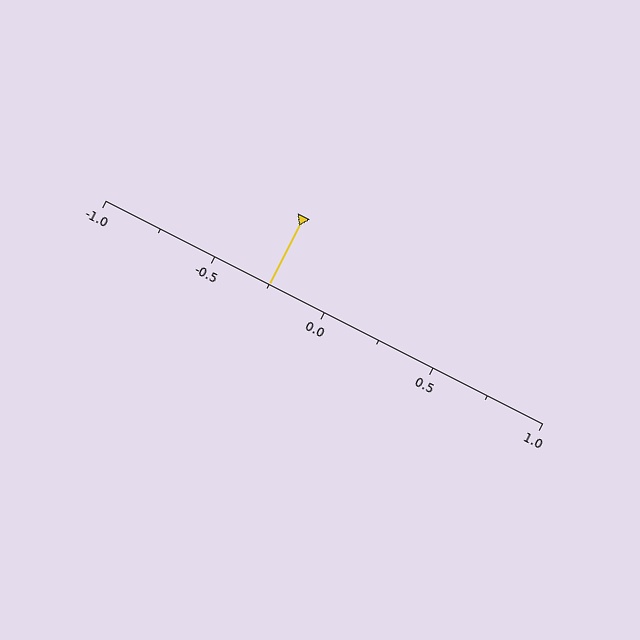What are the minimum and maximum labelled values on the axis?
The axis runs from -1.0 to 1.0.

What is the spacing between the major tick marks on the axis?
The major ticks are spaced 0.5 apart.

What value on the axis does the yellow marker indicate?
The marker indicates approximately -0.25.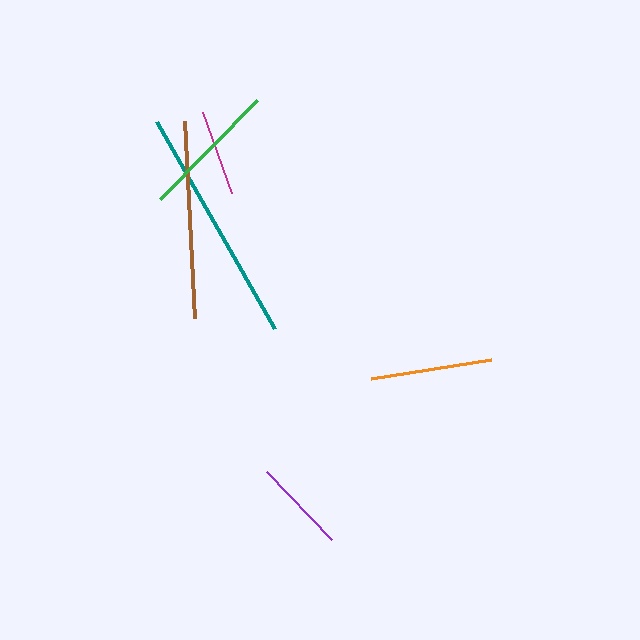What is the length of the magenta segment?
The magenta segment is approximately 86 pixels long.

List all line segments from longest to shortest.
From longest to shortest: teal, brown, green, orange, purple, magenta.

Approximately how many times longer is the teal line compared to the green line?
The teal line is approximately 1.7 times the length of the green line.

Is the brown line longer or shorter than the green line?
The brown line is longer than the green line.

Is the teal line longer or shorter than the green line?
The teal line is longer than the green line.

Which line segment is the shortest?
The magenta line is the shortest at approximately 86 pixels.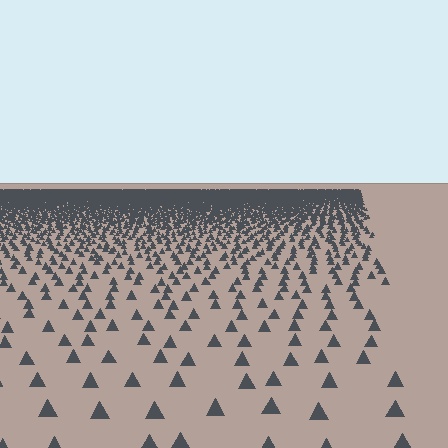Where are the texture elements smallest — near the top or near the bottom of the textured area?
Near the top.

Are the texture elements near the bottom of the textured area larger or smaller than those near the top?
Larger. Near the bottom, elements are closer to the viewer and appear at a bigger on-screen size.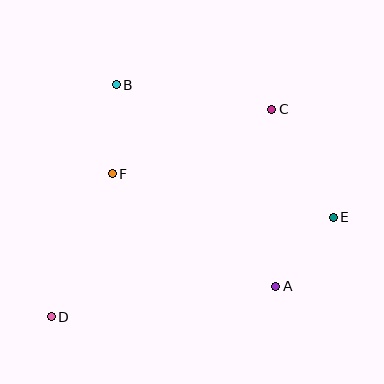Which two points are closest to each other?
Points B and F are closest to each other.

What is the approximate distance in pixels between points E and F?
The distance between E and F is approximately 225 pixels.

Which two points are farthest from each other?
Points C and D are farthest from each other.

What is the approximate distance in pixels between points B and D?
The distance between B and D is approximately 241 pixels.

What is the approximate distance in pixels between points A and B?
The distance between A and B is approximately 257 pixels.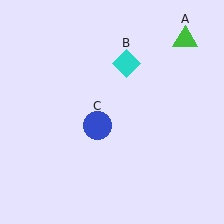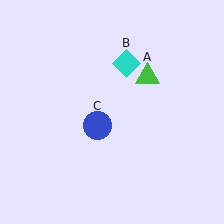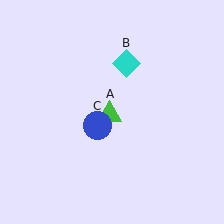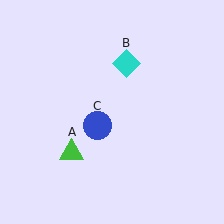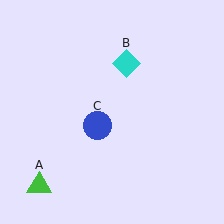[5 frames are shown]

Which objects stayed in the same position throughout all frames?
Cyan diamond (object B) and blue circle (object C) remained stationary.